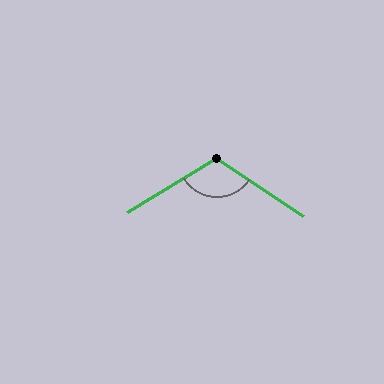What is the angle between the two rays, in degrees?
Approximately 114 degrees.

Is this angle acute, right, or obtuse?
It is obtuse.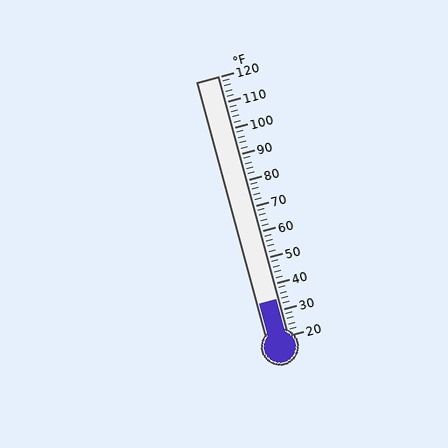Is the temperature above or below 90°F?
The temperature is below 90°F.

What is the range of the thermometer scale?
The thermometer scale ranges from 20°F to 120°F.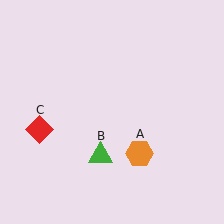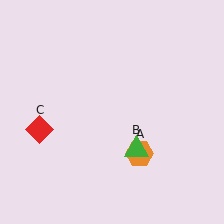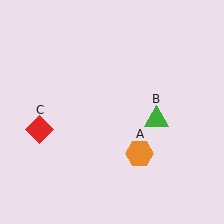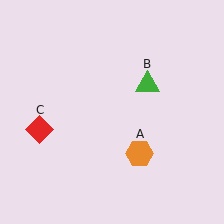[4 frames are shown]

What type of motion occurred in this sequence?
The green triangle (object B) rotated counterclockwise around the center of the scene.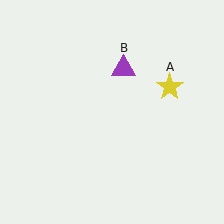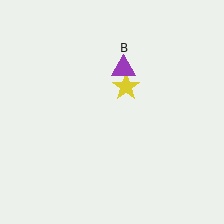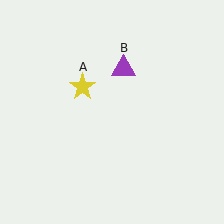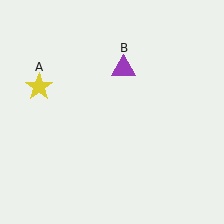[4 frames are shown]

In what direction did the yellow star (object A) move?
The yellow star (object A) moved left.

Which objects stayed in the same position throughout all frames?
Purple triangle (object B) remained stationary.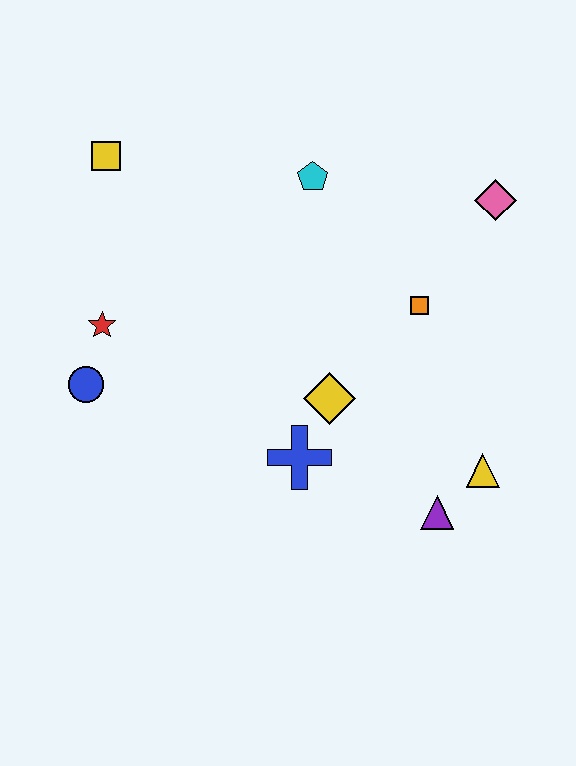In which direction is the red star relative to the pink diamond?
The red star is to the left of the pink diamond.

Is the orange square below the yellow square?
Yes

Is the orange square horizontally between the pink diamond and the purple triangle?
No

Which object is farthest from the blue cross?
The yellow square is farthest from the blue cross.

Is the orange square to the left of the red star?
No